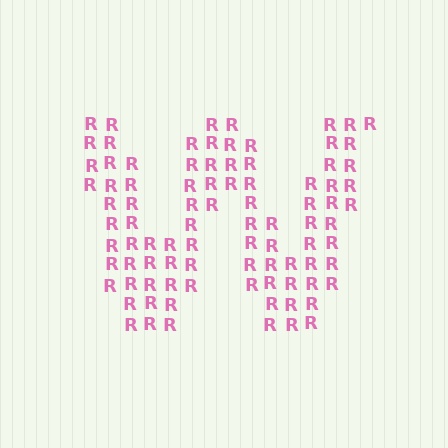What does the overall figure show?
The overall figure shows the letter W.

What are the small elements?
The small elements are letter R's.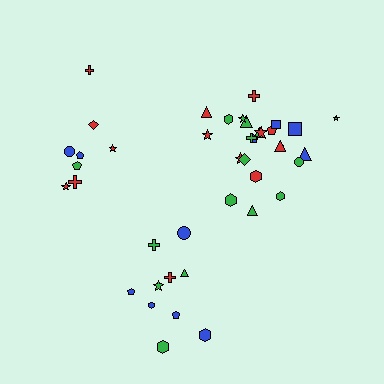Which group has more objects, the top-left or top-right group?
The top-right group.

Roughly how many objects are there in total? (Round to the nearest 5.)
Roughly 45 objects in total.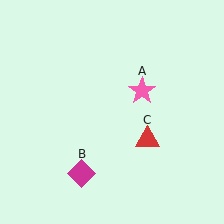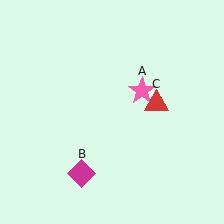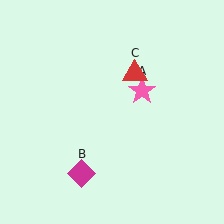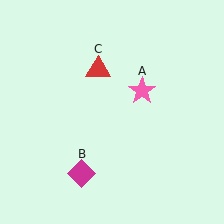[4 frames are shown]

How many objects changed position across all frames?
1 object changed position: red triangle (object C).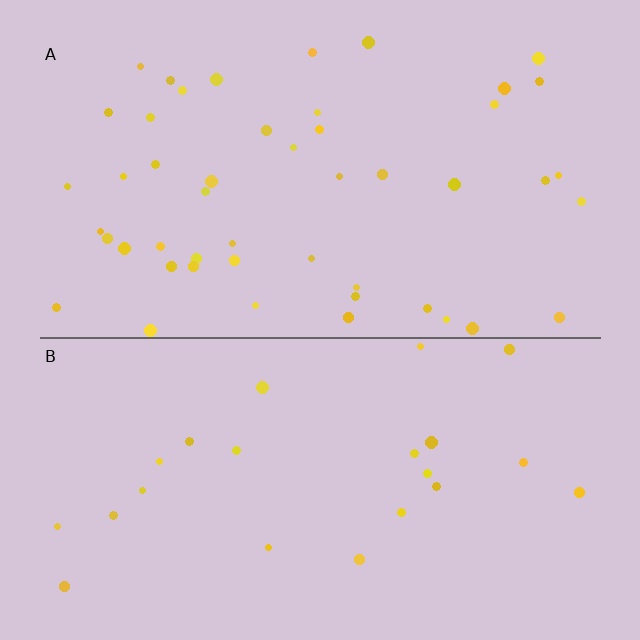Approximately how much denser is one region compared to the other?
Approximately 2.2× — region A over region B.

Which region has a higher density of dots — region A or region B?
A (the top).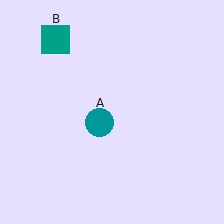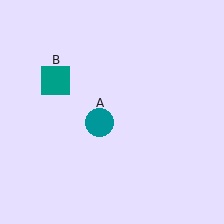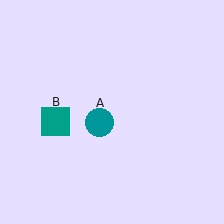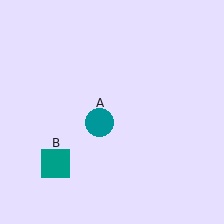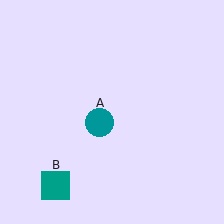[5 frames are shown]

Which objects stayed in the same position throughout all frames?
Teal circle (object A) remained stationary.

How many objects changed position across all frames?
1 object changed position: teal square (object B).